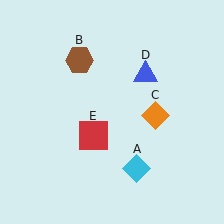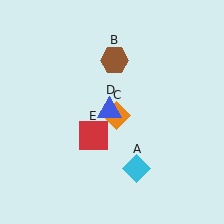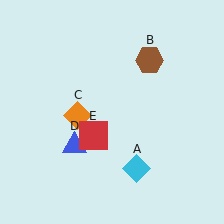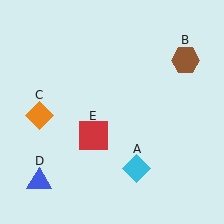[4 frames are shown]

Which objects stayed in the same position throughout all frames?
Cyan diamond (object A) and red square (object E) remained stationary.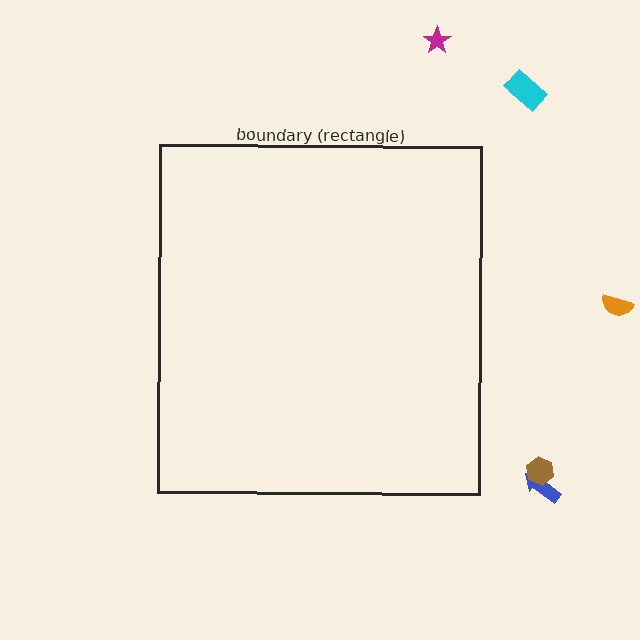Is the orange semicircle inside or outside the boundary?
Outside.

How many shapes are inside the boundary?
0 inside, 5 outside.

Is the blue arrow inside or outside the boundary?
Outside.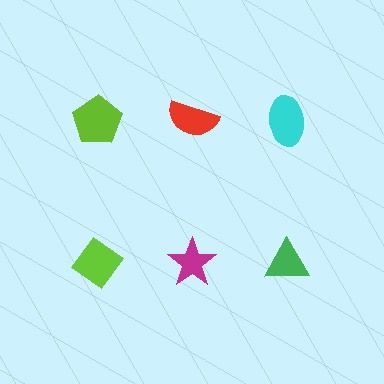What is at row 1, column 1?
A lime pentagon.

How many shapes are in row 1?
3 shapes.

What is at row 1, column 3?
A cyan ellipse.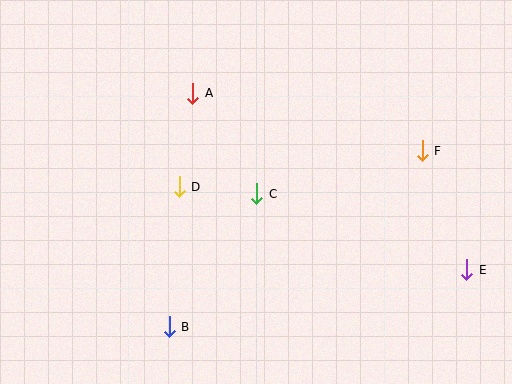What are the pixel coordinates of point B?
Point B is at (169, 327).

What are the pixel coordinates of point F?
Point F is at (422, 151).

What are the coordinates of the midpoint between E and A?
The midpoint between E and A is at (330, 181).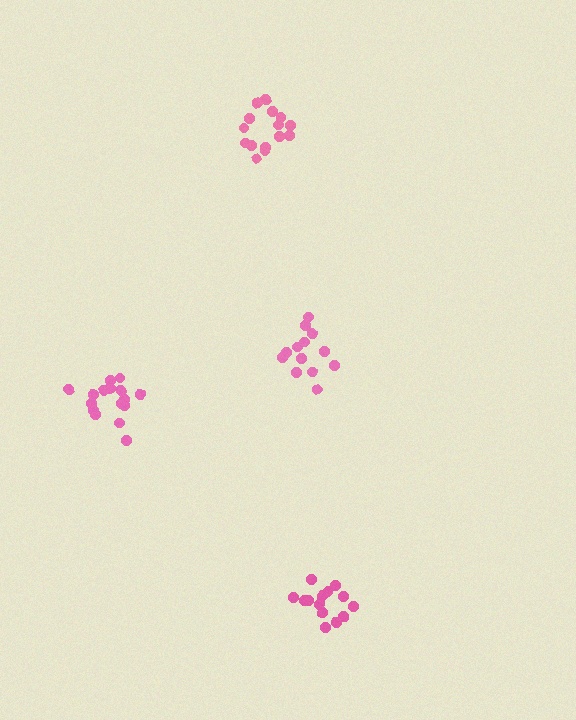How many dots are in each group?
Group 1: 14 dots, Group 2: 14 dots, Group 3: 15 dots, Group 4: 17 dots (60 total).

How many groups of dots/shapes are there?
There are 4 groups.